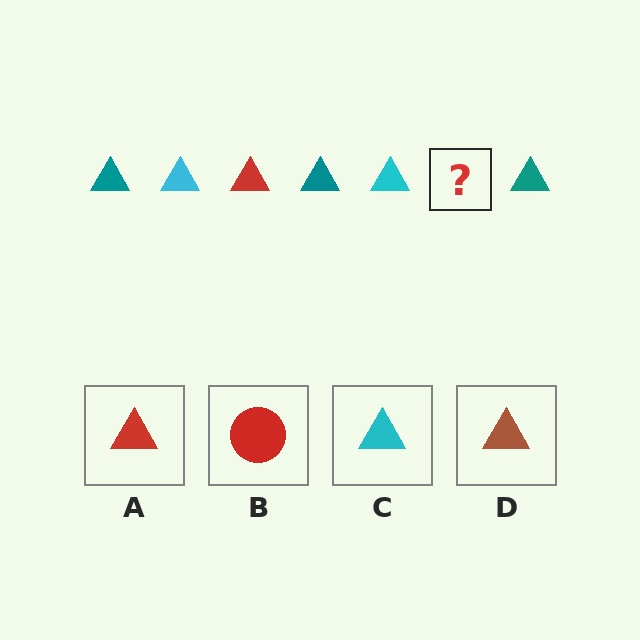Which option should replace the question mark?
Option A.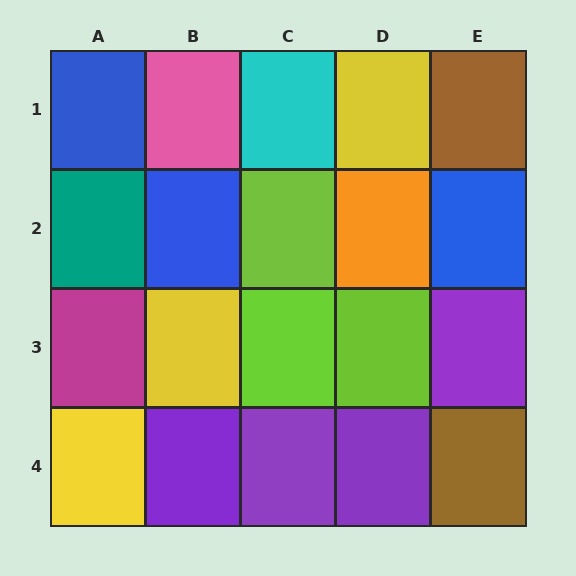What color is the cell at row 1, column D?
Yellow.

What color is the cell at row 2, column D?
Orange.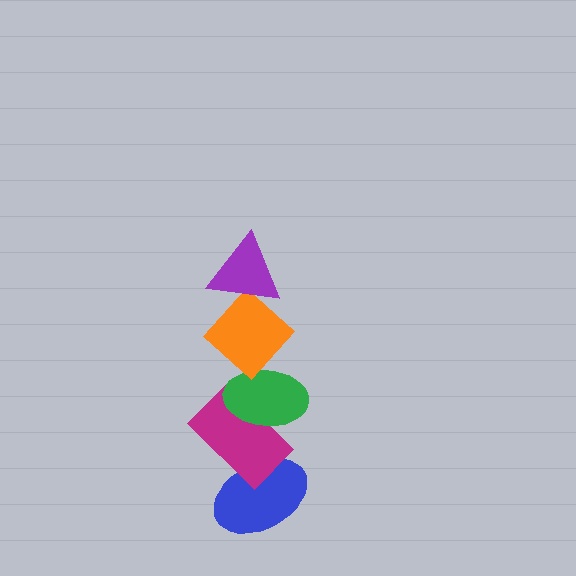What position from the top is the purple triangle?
The purple triangle is 1st from the top.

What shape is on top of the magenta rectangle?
The green ellipse is on top of the magenta rectangle.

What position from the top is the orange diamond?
The orange diamond is 2nd from the top.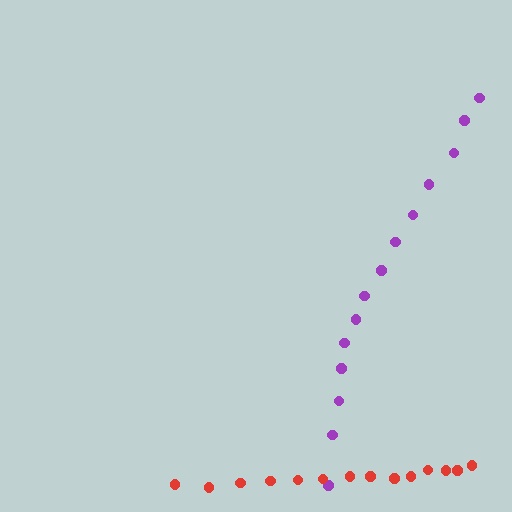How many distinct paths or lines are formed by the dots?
There are 2 distinct paths.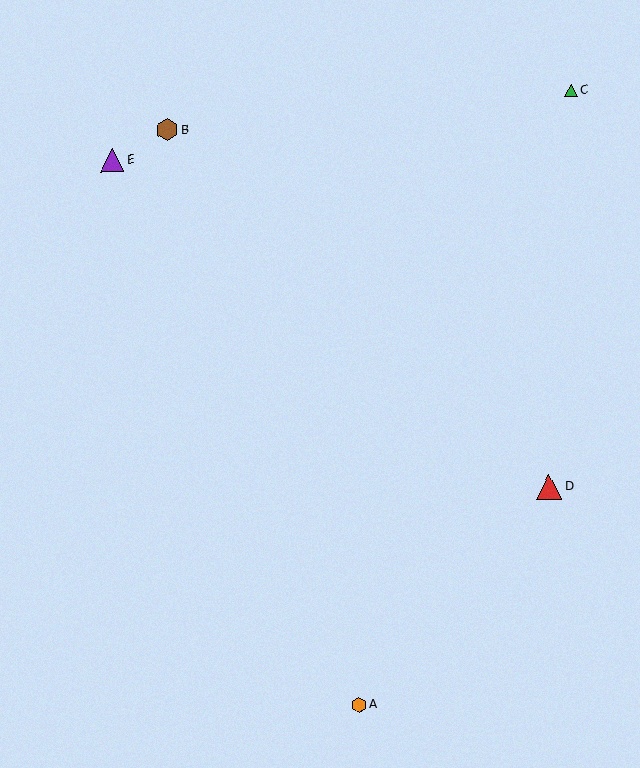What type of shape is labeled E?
Shape E is a purple triangle.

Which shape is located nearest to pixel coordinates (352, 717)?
The orange hexagon (labeled A) at (359, 705) is nearest to that location.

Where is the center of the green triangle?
The center of the green triangle is at (571, 91).